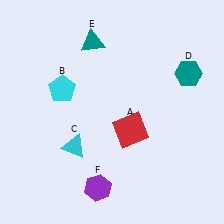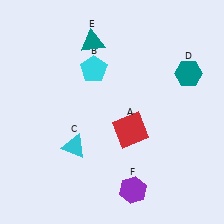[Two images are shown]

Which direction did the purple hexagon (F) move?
The purple hexagon (F) moved right.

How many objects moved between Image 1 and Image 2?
2 objects moved between the two images.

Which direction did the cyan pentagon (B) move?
The cyan pentagon (B) moved right.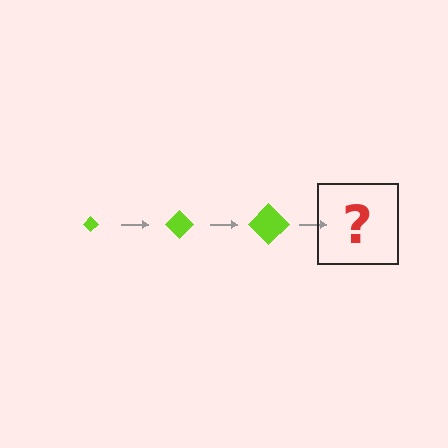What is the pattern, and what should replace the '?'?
The pattern is that the diamond gets progressively larger each step. The '?' should be a lime diamond, larger than the previous one.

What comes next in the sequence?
The next element should be a lime diamond, larger than the previous one.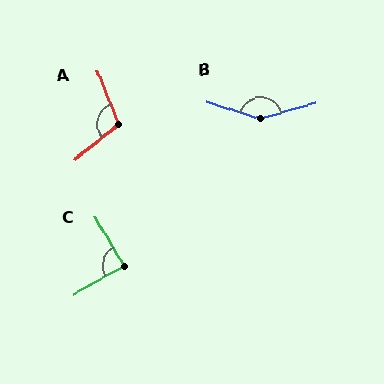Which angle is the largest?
B, at approximately 148 degrees.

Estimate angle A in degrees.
Approximately 108 degrees.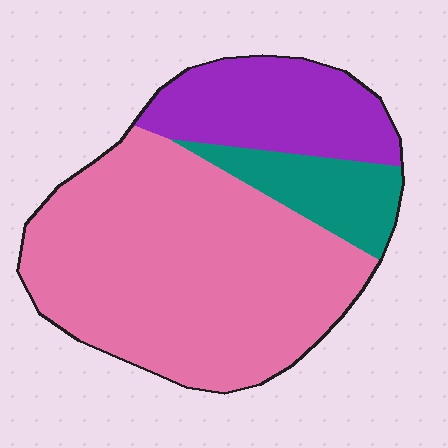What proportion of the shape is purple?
Purple takes up less than a quarter of the shape.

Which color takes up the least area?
Teal, at roughly 15%.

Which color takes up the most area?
Pink, at roughly 65%.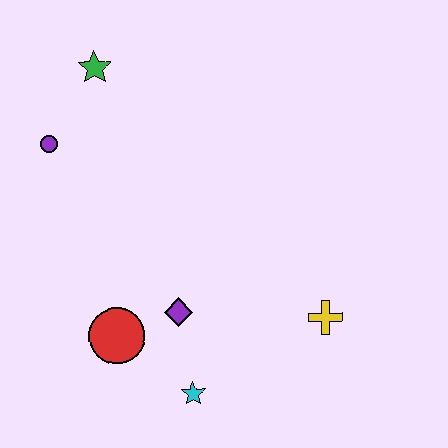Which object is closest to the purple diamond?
The red circle is closest to the purple diamond.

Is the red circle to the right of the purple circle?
Yes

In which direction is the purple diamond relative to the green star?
The purple diamond is below the green star.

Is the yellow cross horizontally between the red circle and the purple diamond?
No